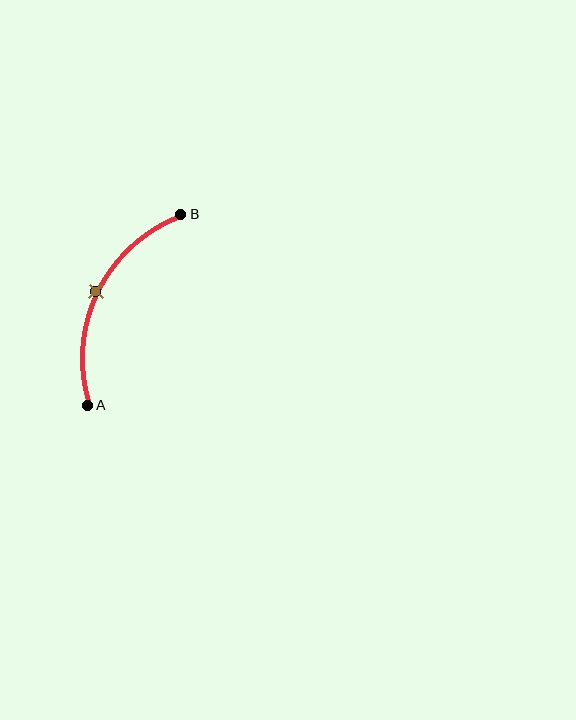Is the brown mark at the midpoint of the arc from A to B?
Yes. The brown mark lies on the arc at equal arc-length from both A and B — it is the arc midpoint.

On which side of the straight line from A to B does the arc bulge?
The arc bulges to the left of the straight line connecting A and B.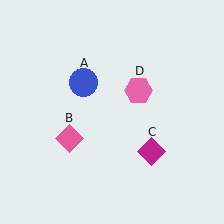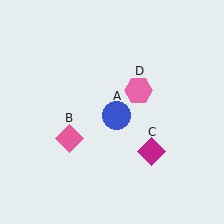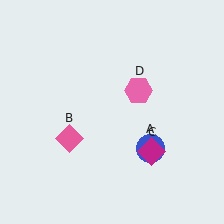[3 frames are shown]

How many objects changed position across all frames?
1 object changed position: blue circle (object A).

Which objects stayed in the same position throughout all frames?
Pink diamond (object B) and magenta diamond (object C) and pink hexagon (object D) remained stationary.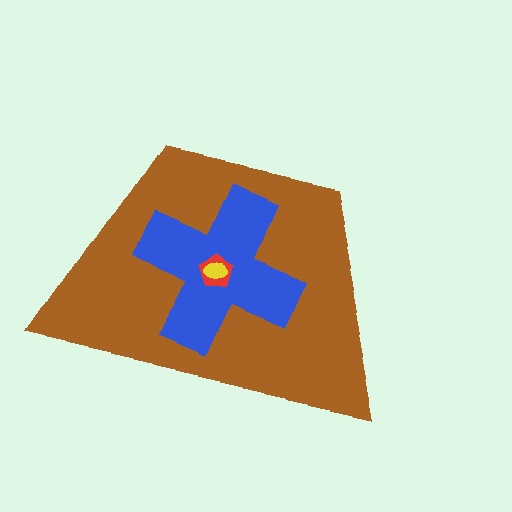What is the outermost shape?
The brown trapezoid.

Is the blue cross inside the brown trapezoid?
Yes.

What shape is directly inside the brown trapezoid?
The blue cross.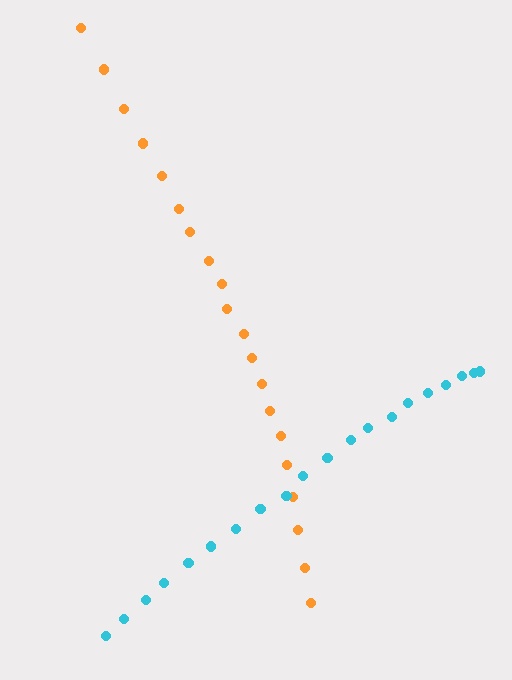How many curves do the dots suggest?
There are 2 distinct paths.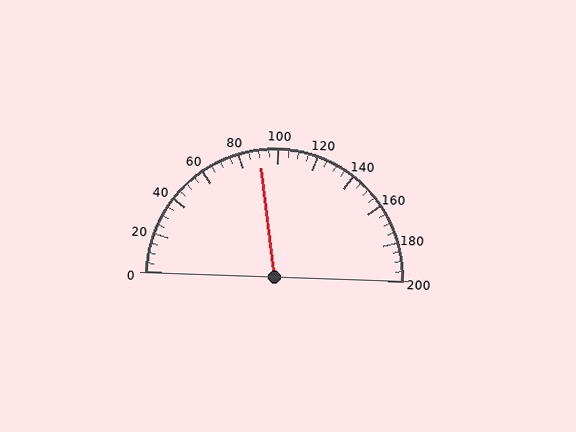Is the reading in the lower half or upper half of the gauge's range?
The reading is in the lower half of the range (0 to 200).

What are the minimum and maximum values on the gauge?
The gauge ranges from 0 to 200.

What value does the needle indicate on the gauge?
The needle indicates approximately 90.